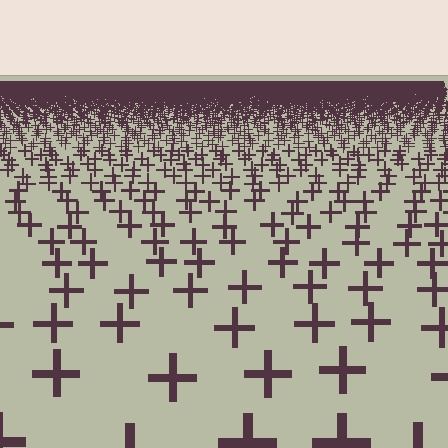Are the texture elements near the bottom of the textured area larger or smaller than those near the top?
Larger. Near the bottom, elements are closer to the viewer and appear at a bigger on-screen size.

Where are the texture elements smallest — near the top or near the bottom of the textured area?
Near the top.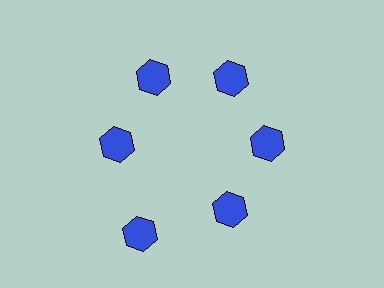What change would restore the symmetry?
The symmetry would be restored by moving it inward, back onto the ring so that all 6 hexagons sit at equal angles and equal distance from the center.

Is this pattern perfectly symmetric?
No. The 6 blue hexagons are arranged in a ring, but one element near the 7 o'clock position is pushed outward from the center, breaking the 6-fold rotational symmetry.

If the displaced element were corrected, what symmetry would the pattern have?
It would have 6-fold rotational symmetry — the pattern would map onto itself every 60 degrees.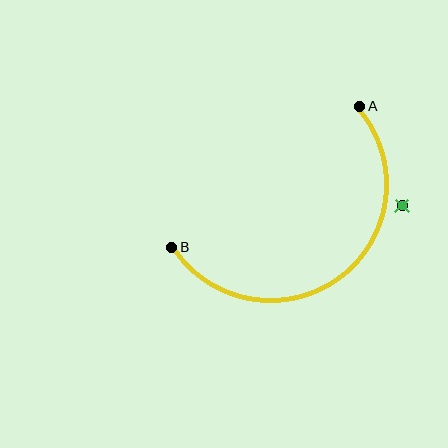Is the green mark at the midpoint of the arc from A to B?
No — the green mark does not lie on the arc at all. It sits slightly outside the curve.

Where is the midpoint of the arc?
The arc midpoint is the point on the curve farthest from the straight line joining A and B. It sits below and to the right of that line.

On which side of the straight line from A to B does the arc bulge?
The arc bulges below and to the right of the straight line connecting A and B.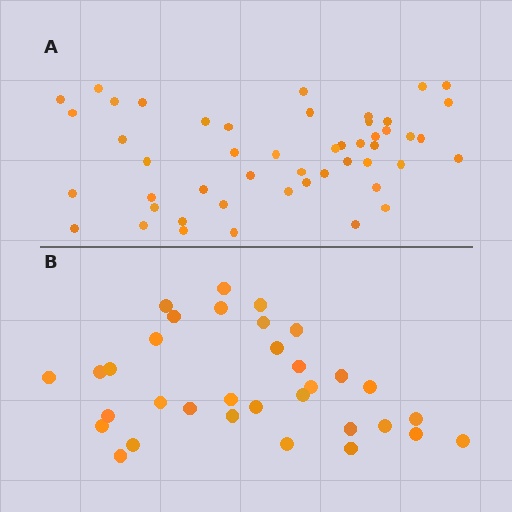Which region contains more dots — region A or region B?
Region A (the top region) has more dots.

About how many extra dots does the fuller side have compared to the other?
Region A has approximately 15 more dots than region B.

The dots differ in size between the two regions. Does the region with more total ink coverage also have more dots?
No. Region B has more total ink coverage because its dots are larger, but region A actually contains more individual dots. Total area can be misleading — the number of items is what matters here.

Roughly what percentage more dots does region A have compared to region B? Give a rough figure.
About 50% more.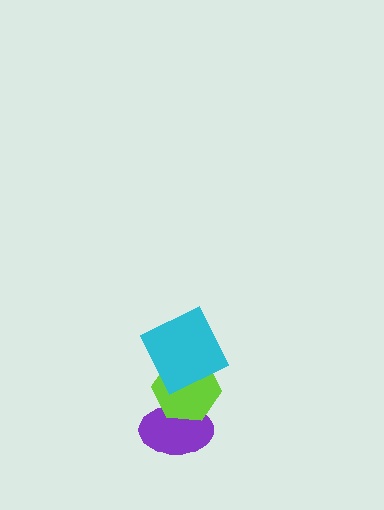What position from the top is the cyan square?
The cyan square is 1st from the top.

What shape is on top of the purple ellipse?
The lime hexagon is on top of the purple ellipse.